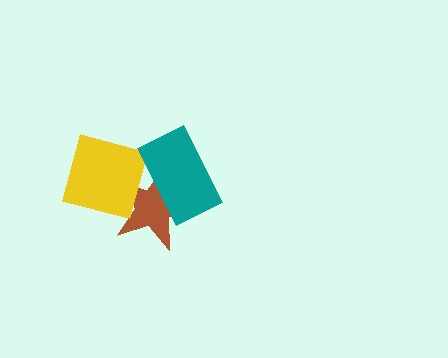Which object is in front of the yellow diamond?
The teal rectangle is in front of the yellow diamond.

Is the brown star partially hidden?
Yes, it is partially covered by another shape.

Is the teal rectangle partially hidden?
No, no other shape covers it.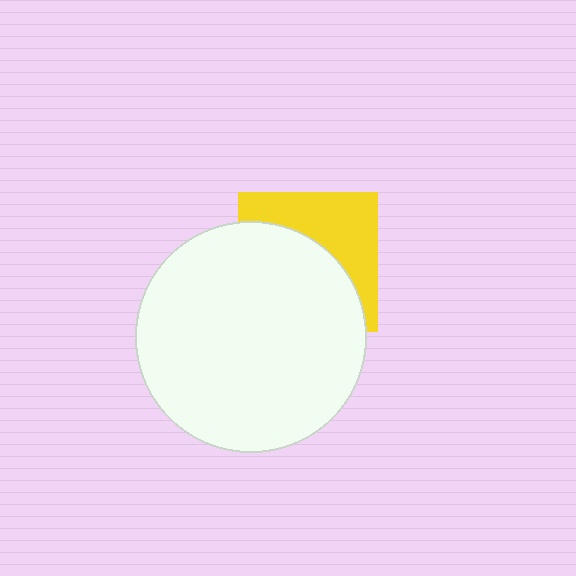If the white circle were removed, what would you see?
You would see the complete yellow square.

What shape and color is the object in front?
The object in front is a white circle.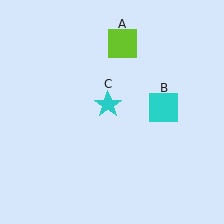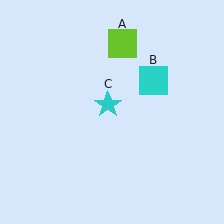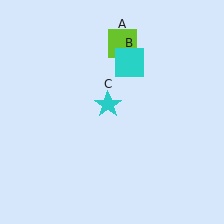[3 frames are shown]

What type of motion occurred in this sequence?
The cyan square (object B) rotated counterclockwise around the center of the scene.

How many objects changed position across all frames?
1 object changed position: cyan square (object B).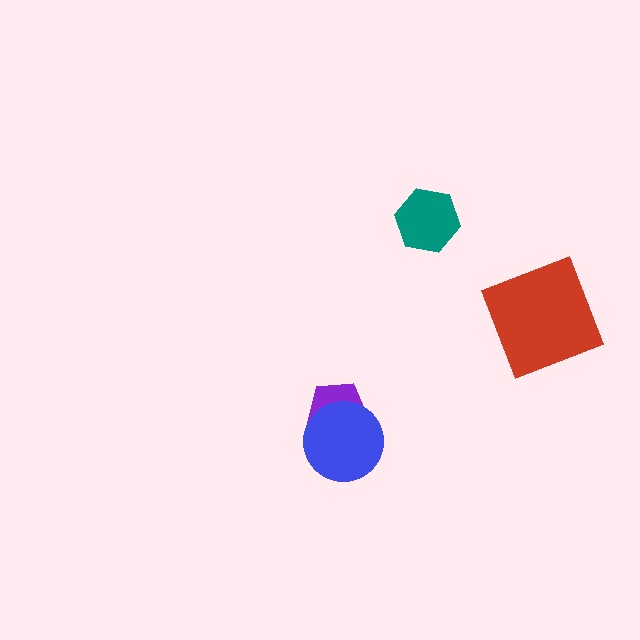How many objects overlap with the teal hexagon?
0 objects overlap with the teal hexagon.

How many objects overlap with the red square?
0 objects overlap with the red square.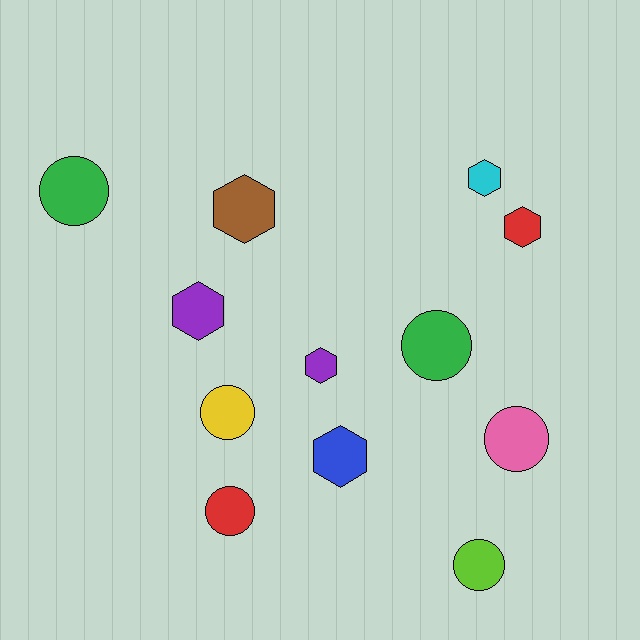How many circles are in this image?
There are 6 circles.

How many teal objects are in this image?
There are no teal objects.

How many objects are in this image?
There are 12 objects.